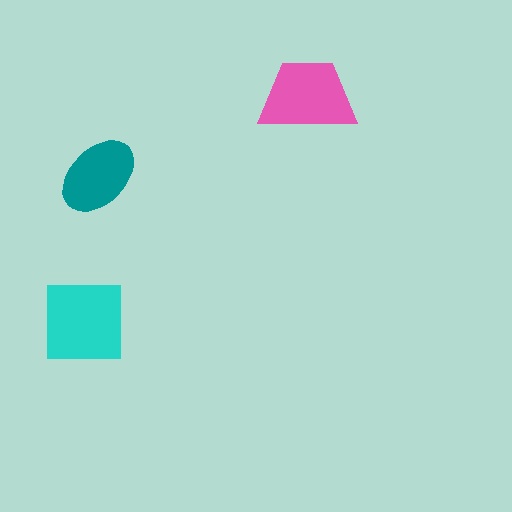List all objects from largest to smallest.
The cyan square, the pink trapezoid, the teal ellipse.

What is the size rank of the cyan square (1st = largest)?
1st.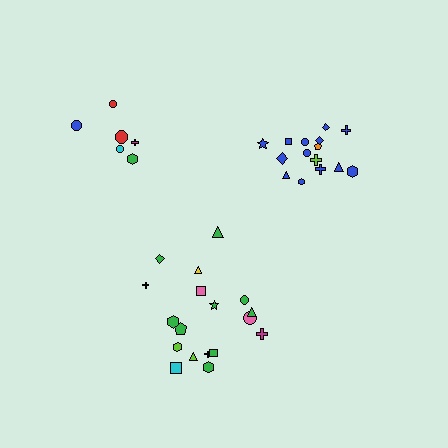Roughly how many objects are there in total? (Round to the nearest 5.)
Roughly 40 objects in total.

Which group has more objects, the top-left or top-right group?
The top-right group.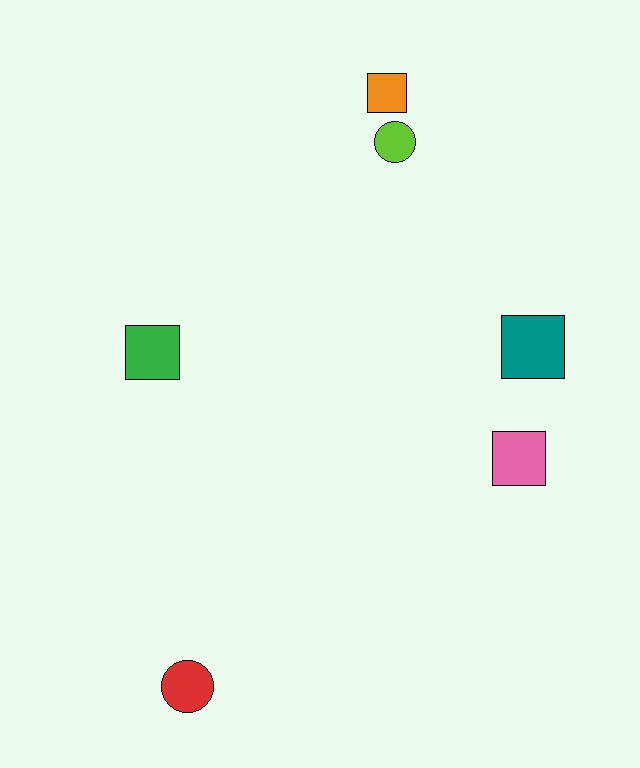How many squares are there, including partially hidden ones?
There are 4 squares.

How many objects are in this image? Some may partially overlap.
There are 6 objects.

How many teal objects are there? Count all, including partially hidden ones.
There is 1 teal object.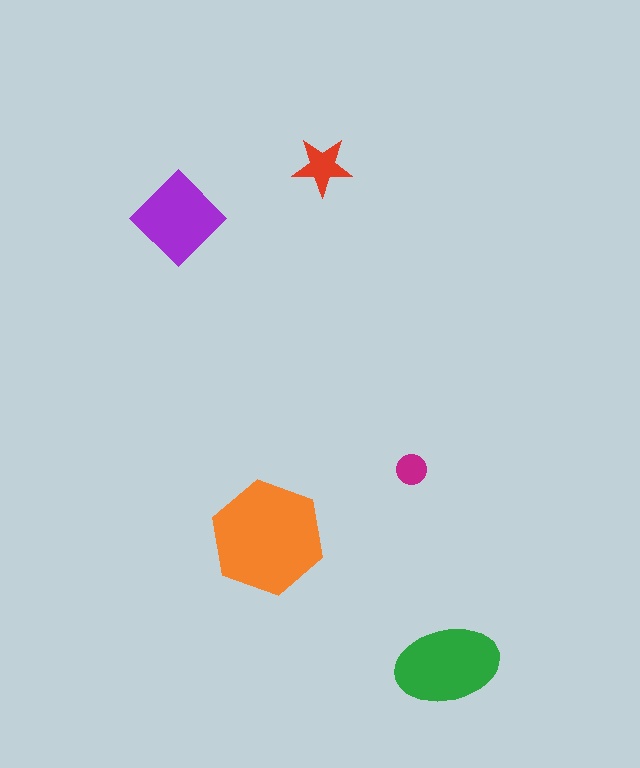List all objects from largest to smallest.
The orange hexagon, the green ellipse, the purple diamond, the red star, the magenta circle.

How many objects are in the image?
There are 5 objects in the image.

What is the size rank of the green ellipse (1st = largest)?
2nd.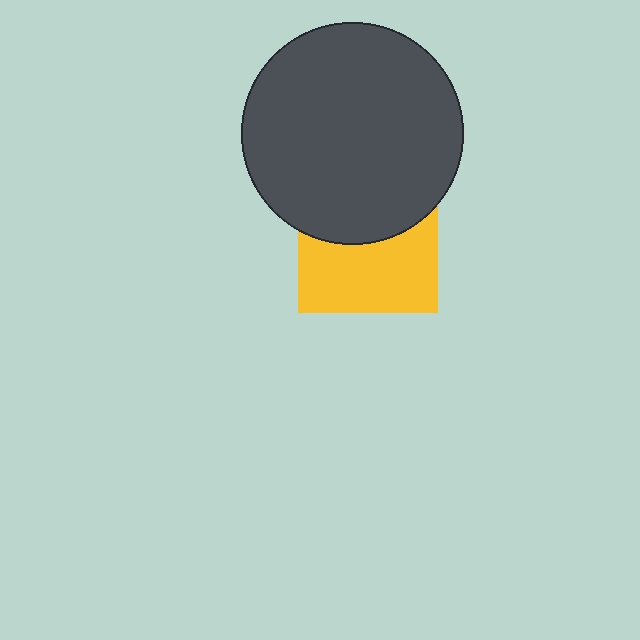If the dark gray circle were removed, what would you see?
You would see the complete yellow square.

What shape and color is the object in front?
The object in front is a dark gray circle.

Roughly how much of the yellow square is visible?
About half of it is visible (roughly 55%).